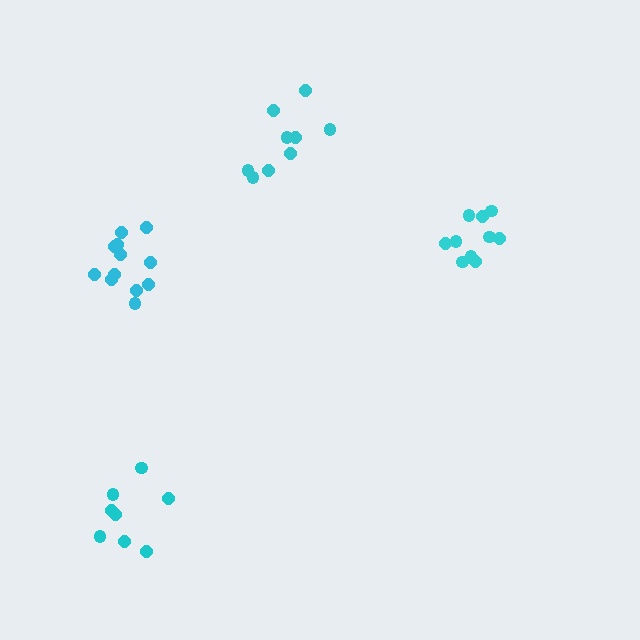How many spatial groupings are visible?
There are 4 spatial groupings.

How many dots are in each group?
Group 1: 11 dots, Group 2: 9 dots, Group 3: 8 dots, Group 4: 12 dots (40 total).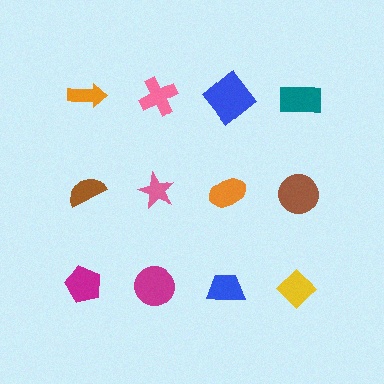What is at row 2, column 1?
A brown semicircle.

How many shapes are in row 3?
4 shapes.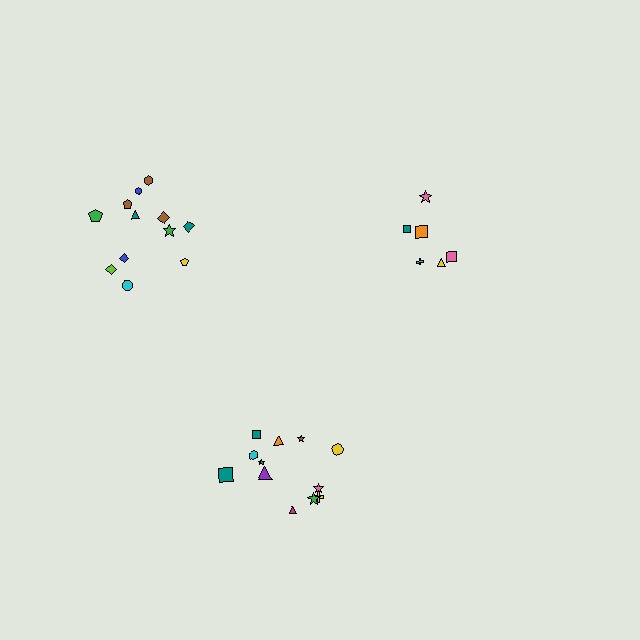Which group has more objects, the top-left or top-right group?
The top-left group.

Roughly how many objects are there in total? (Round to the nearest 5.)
Roughly 30 objects in total.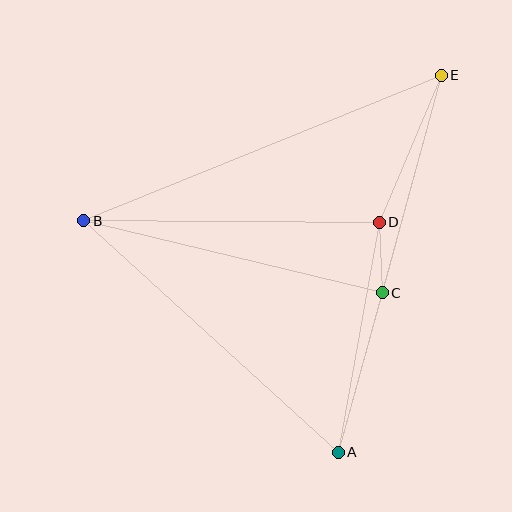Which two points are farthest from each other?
Points A and E are farthest from each other.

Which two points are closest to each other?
Points C and D are closest to each other.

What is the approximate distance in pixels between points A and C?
The distance between A and C is approximately 165 pixels.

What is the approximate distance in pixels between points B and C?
The distance between B and C is approximately 307 pixels.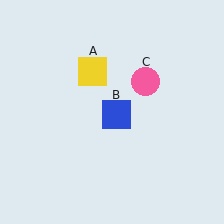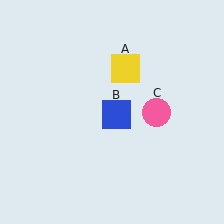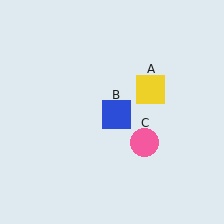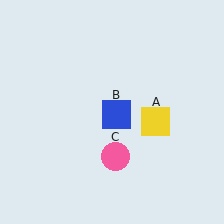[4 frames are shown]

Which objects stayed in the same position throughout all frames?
Blue square (object B) remained stationary.